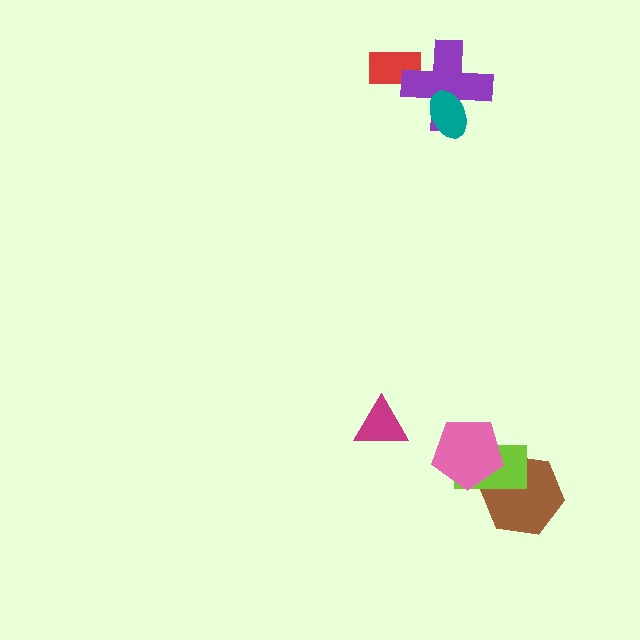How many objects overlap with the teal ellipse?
1 object overlaps with the teal ellipse.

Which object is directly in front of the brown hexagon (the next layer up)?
The lime rectangle is directly in front of the brown hexagon.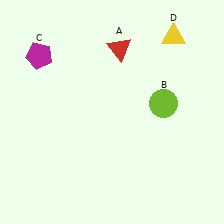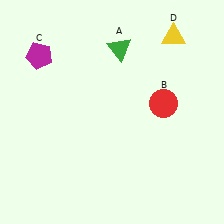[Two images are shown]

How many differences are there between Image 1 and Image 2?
There are 2 differences between the two images.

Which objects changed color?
A changed from red to green. B changed from lime to red.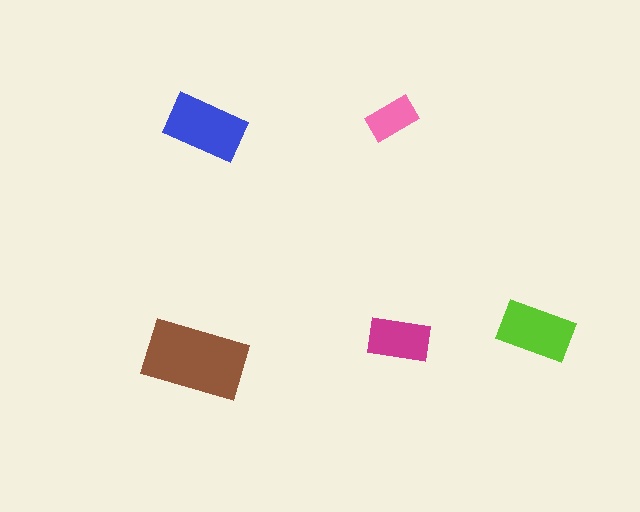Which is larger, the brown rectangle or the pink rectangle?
The brown one.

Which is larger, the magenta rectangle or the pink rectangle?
The magenta one.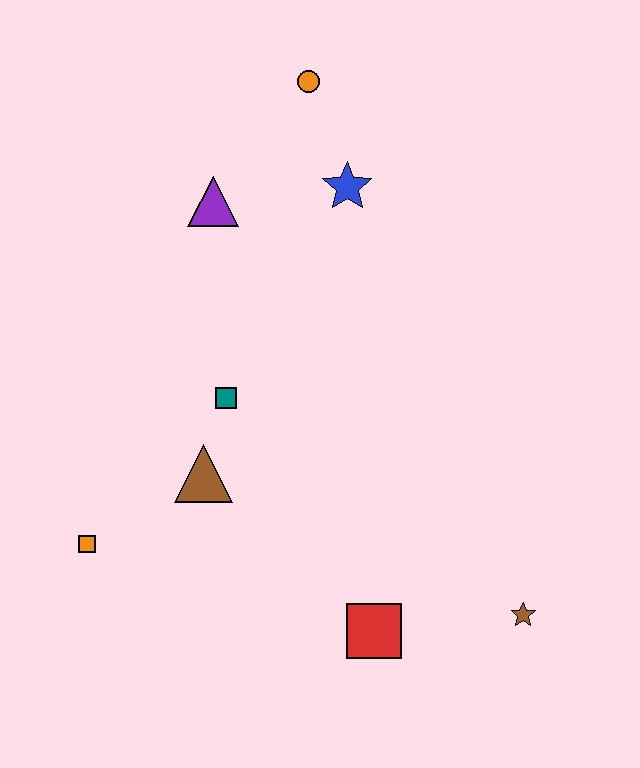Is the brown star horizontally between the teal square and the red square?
No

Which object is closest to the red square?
The brown star is closest to the red square.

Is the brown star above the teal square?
No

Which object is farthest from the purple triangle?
The brown star is farthest from the purple triangle.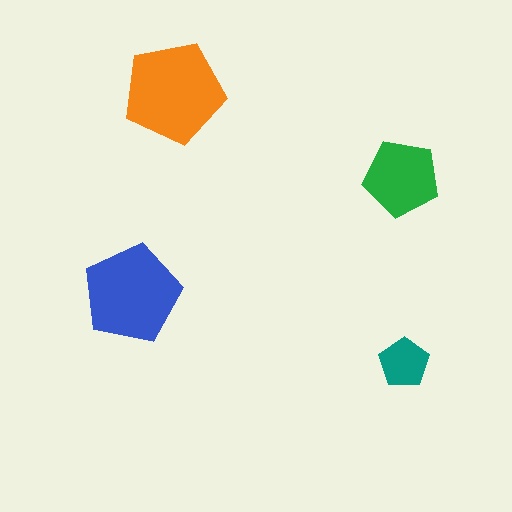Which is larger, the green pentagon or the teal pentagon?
The green one.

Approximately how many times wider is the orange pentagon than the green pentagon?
About 1.5 times wider.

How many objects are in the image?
There are 4 objects in the image.